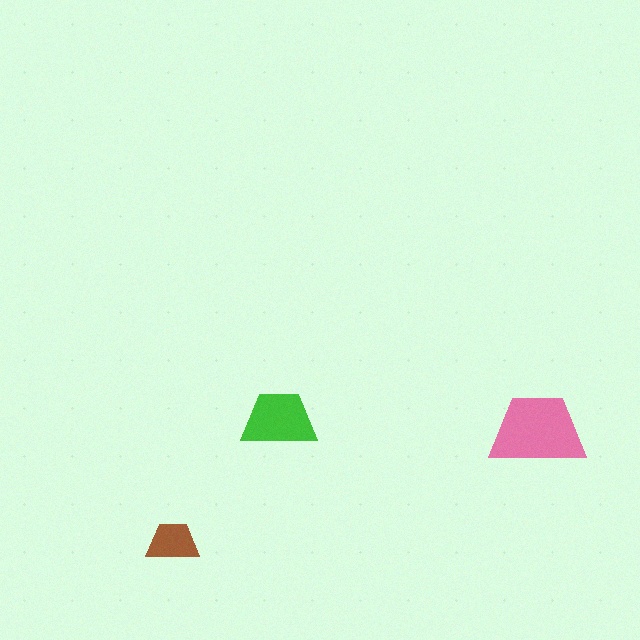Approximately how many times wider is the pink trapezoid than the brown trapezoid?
About 2 times wider.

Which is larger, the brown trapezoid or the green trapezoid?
The green one.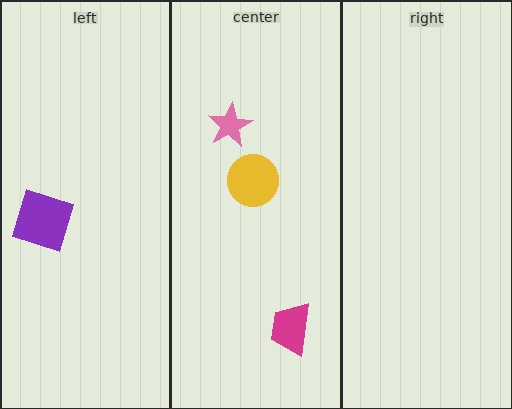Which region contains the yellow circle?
The center region.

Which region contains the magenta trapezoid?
The center region.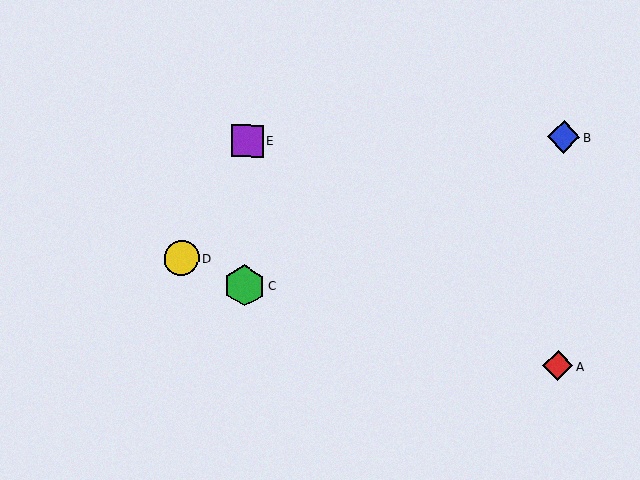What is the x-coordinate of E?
Object E is at x≈248.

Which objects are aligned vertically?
Objects C, E are aligned vertically.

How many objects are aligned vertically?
2 objects (C, E) are aligned vertically.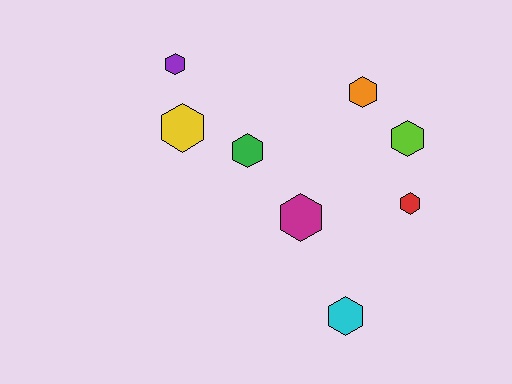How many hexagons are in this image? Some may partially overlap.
There are 8 hexagons.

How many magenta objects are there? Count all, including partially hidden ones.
There is 1 magenta object.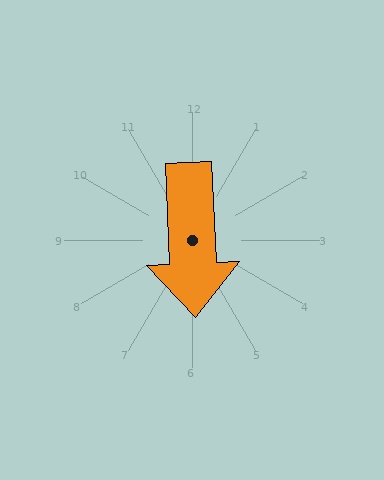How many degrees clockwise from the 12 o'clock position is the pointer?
Approximately 178 degrees.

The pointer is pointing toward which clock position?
Roughly 6 o'clock.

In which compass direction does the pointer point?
South.